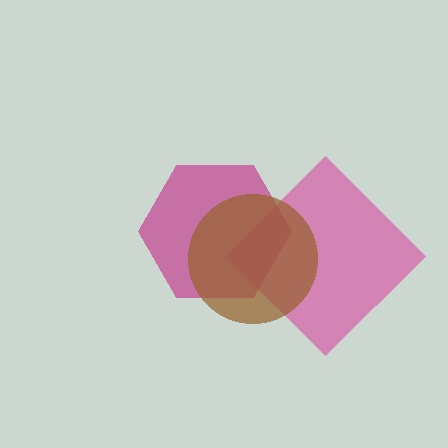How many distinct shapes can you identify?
There are 3 distinct shapes: a pink diamond, a magenta hexagon, a brown circle.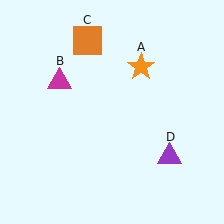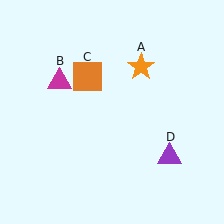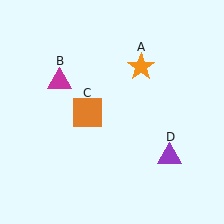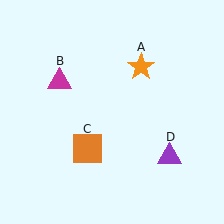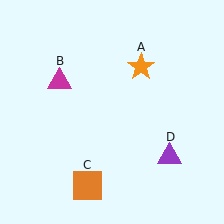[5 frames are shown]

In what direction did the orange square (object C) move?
The orange square (object C) moved down.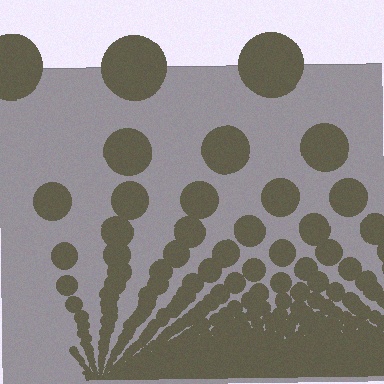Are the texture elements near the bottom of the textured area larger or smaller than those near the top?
Smaller. The gradient is inverted — elements near the bottom are smaller and denser.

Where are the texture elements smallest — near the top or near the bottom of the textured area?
Near the bottom.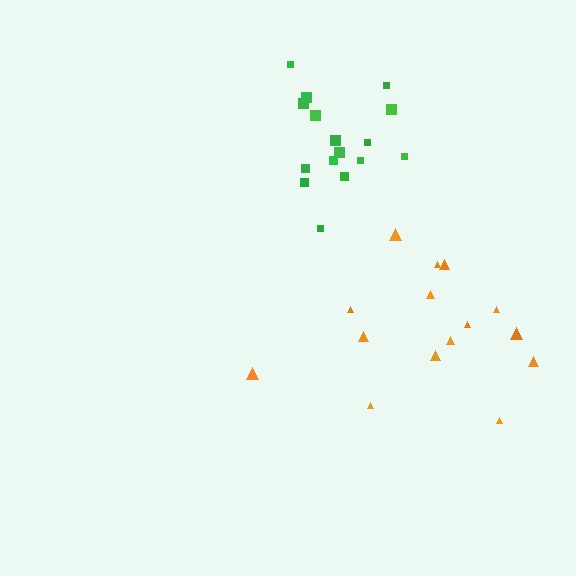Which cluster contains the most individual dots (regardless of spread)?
Green (16).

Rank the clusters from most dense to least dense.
green, orange.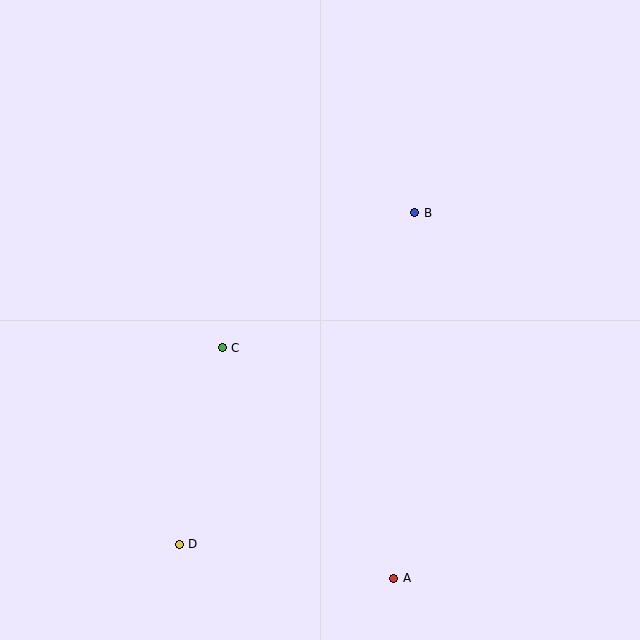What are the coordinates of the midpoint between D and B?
The midpoint between D and B is at (297, 379).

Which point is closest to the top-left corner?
Point C is closest to the top-left corner.